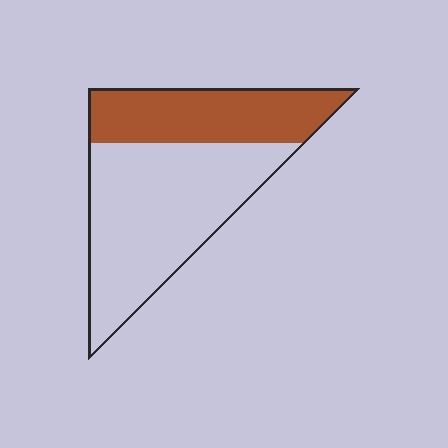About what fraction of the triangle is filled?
About three eighths (3/8).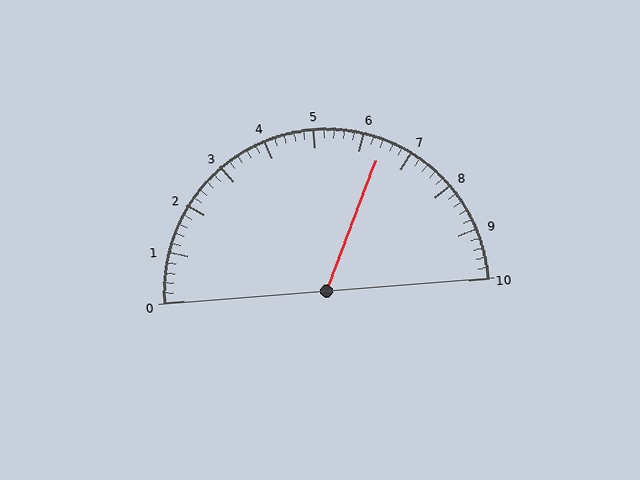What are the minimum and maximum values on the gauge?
The gauge ranges from 0 to 10.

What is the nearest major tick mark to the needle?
The nearest major tick mark is 6.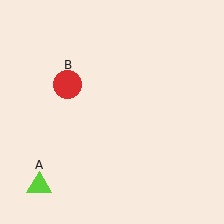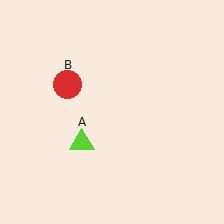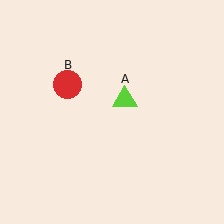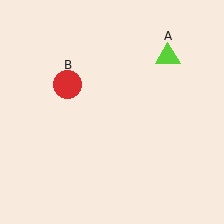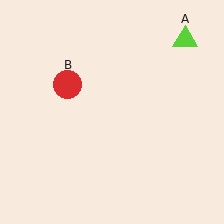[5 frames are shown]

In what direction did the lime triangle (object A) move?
The lime triangle (object A) moved up and to the right.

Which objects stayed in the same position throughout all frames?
Red circle (object B) remained stationary.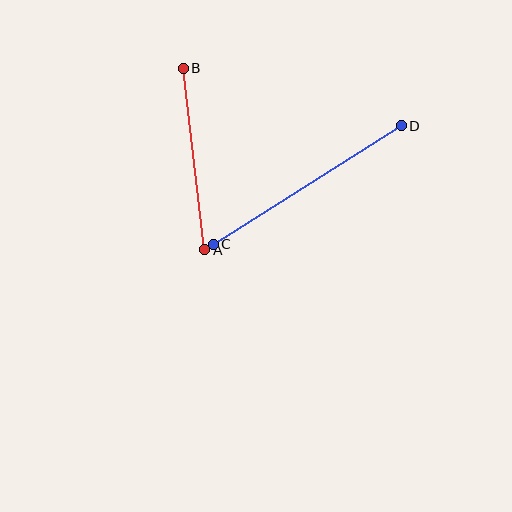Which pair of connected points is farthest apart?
Points C and D are farthest apart.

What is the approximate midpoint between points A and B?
The midpoint is at approximately (194, 159) pixels.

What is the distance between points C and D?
The distance is approximately 222 pixels.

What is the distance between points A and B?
The distance is approximately 183 pixels.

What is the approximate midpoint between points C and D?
The midpoint is at approximately (307, 185) pixels.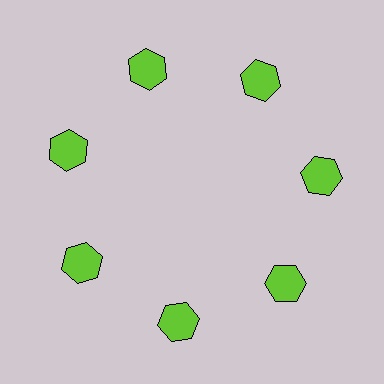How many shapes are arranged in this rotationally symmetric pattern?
There are 7 shapes, arranged in 7 groups of 1.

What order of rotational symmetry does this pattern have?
This pattern has 7-fold rotational symmetry.